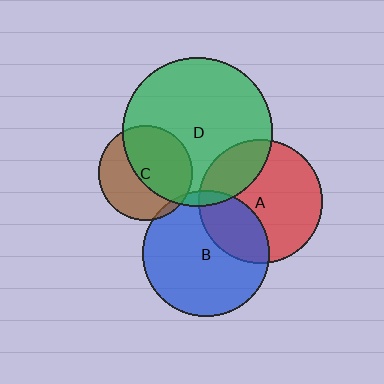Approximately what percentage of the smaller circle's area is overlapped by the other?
Approximately 5%.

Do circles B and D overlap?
Yes.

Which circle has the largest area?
Circle D (green).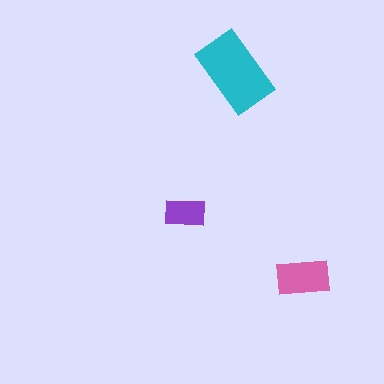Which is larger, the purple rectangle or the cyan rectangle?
The cyan one.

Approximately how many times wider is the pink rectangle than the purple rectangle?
About 1.5 times wider.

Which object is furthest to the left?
The purple rectangle is leftmost.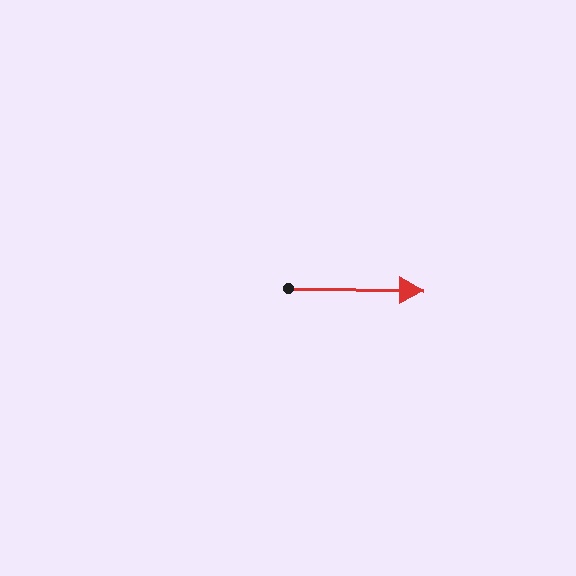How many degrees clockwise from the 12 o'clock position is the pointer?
Approximately 91 degrees.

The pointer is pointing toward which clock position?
Roughly 3 o'clock.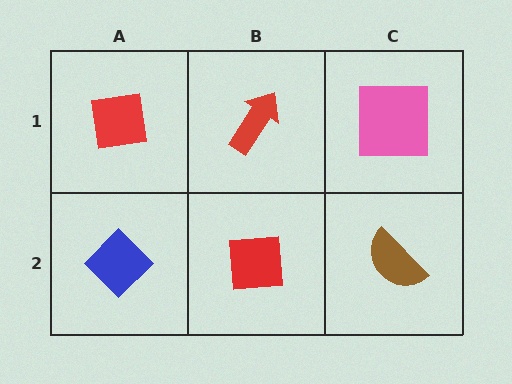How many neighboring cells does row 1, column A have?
2.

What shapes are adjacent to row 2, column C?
A pink square (row 1, column C), a red square (row 2, column B).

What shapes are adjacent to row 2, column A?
A red square (row 1, column A), a red square (row 2, column B).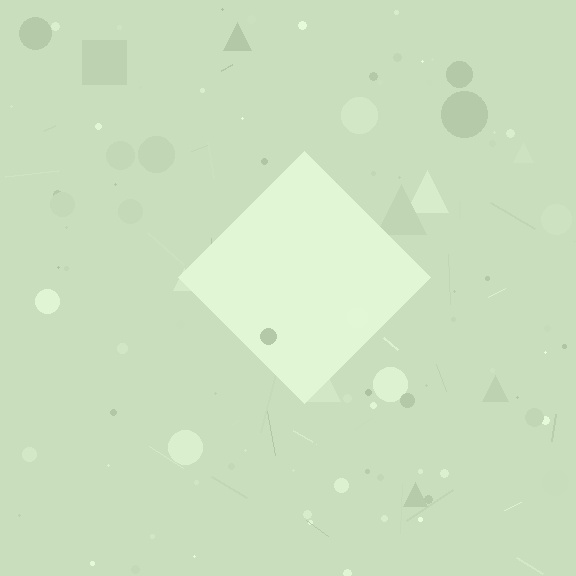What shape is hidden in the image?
A diamond is hidden in the image.